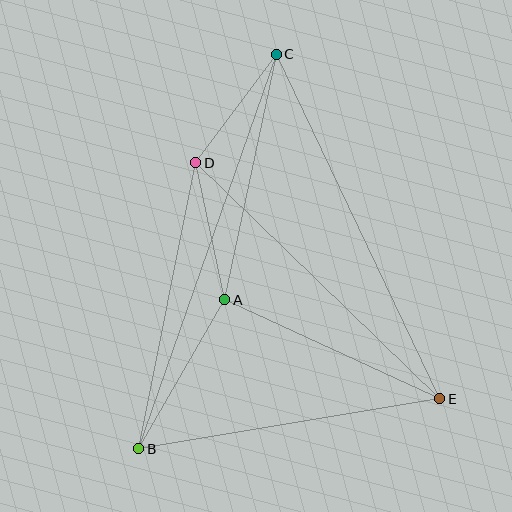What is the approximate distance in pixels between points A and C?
The distance between A and C is approximately 251 pixels.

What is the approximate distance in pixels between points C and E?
The distance between C and E is approximately 381 pixels.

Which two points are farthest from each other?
Points B and C are farthest from each other.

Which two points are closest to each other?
Points C and D are closest to each other.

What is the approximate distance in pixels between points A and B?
The distance between A and B is approximately 172 pixels.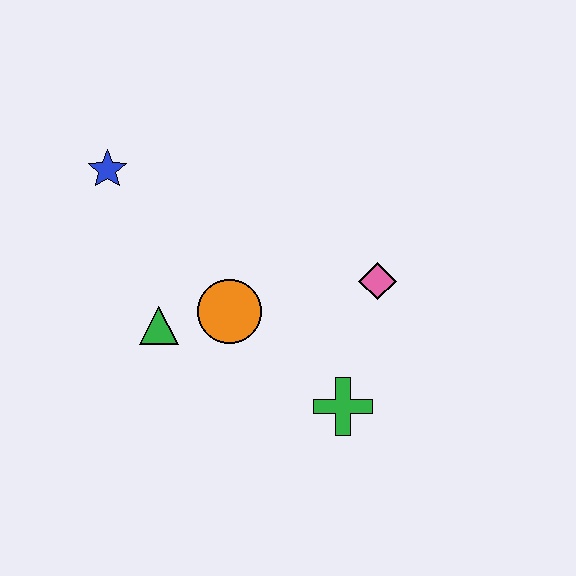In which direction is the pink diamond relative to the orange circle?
The pink diamond is to the right of the orange circle.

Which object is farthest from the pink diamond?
The blue star is farthest from the pink diamond.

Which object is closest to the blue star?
The green triangle is closest to the blue star.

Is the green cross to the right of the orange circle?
Yes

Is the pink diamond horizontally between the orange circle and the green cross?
No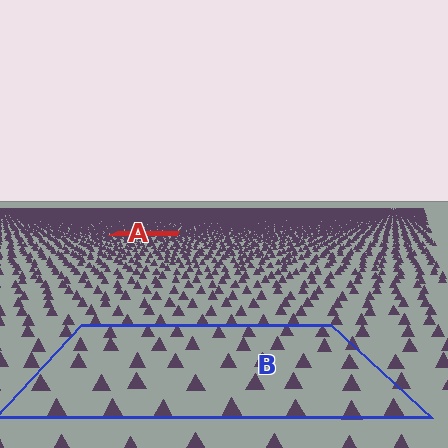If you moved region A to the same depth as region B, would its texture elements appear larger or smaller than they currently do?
They would appear larger. At a closer depth, the same texture elements are projected at a bigger on-screen size.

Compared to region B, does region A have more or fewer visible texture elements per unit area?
Region A has more texture elements per unit area — they are packed more densely because it is farther away.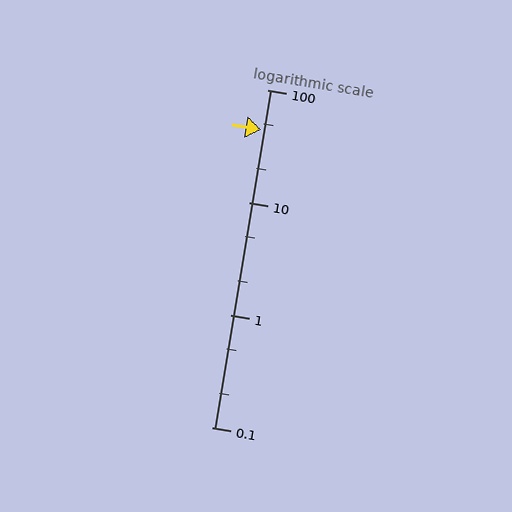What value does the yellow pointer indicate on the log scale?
The pointer indicates approximately 44.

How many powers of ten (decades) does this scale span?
The scale spans 3 decades, from 0.1 to 100.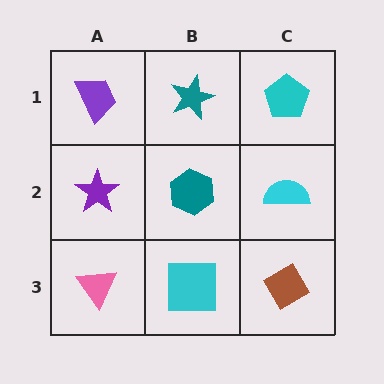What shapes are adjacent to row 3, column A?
A purple star (row 2, column A), a cyan square (row 3, column B).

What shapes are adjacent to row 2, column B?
A teal star (row 1, column B), a cyan square (row 3, column B), a purple star (row 2, column A), a cyan semicircle (row 2, column C).